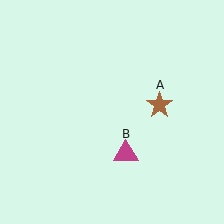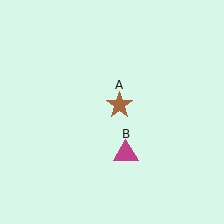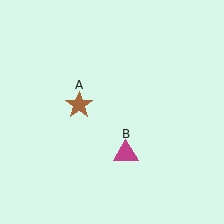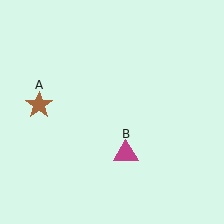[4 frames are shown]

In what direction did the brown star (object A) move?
The brown star (object A) moved left.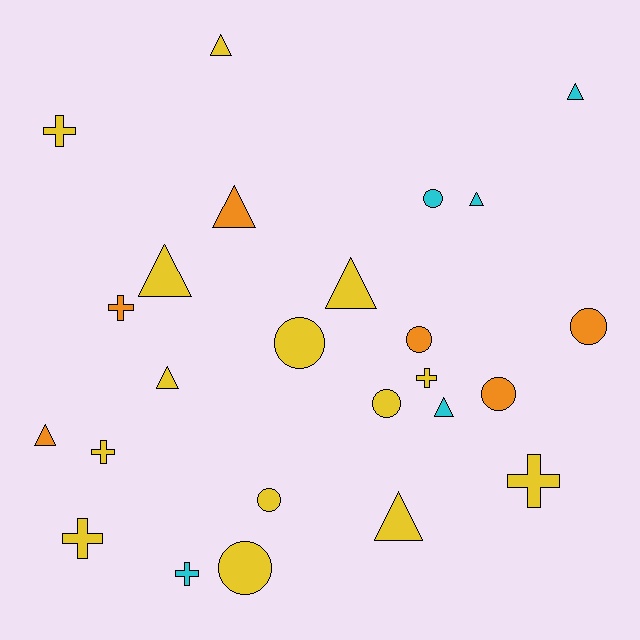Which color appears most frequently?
Yellow, with 14 objects.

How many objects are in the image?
There are 25 objects.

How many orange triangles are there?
There are 2 orange triangles.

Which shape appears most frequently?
Triangle, with 10 objects.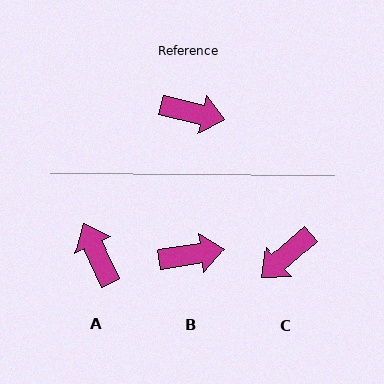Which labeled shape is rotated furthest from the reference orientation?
A, about 128 degrees away.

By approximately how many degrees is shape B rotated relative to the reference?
Approximately 22 degrees counter-clockwise.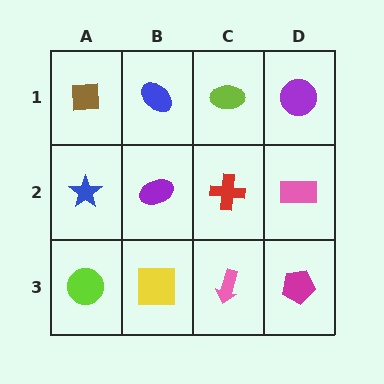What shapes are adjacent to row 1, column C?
A red cross (row 2, column C), a blue ellipse (row 1, column B), a purple circle (row 1, column D).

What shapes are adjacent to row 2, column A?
A brown square (row 1, column A), a lime circle (row 3, column A), a purple ellipse (row 2, column B).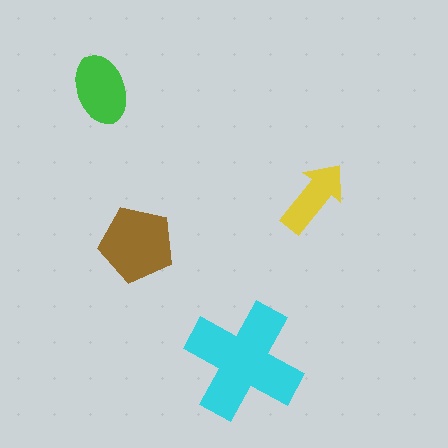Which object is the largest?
The cyan cross.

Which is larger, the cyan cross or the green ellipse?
The cyan cross.